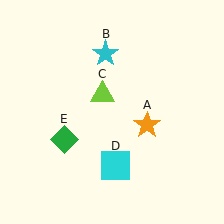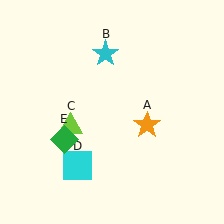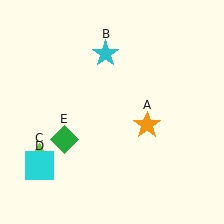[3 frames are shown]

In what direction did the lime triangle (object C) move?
The lime triangle (object C) moved down and to the left.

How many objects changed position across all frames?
2 objects changed position: lime triangle (object C), cyan square (object D).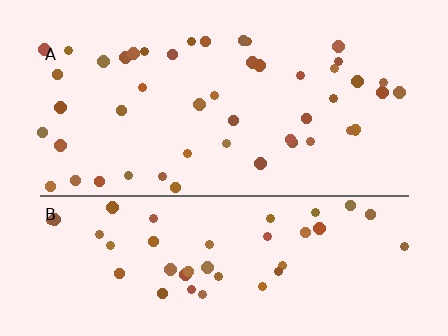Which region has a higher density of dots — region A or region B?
A (the top).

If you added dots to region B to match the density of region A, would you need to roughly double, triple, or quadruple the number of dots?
Approximately double.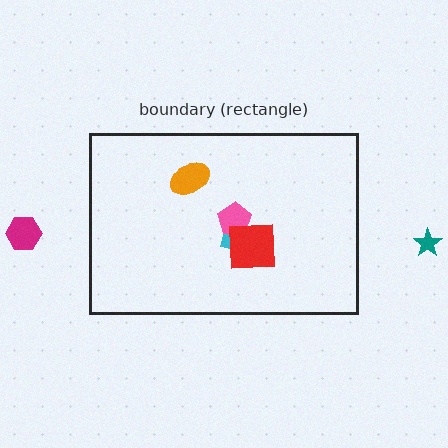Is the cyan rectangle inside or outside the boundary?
Inside.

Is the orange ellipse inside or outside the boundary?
Inside.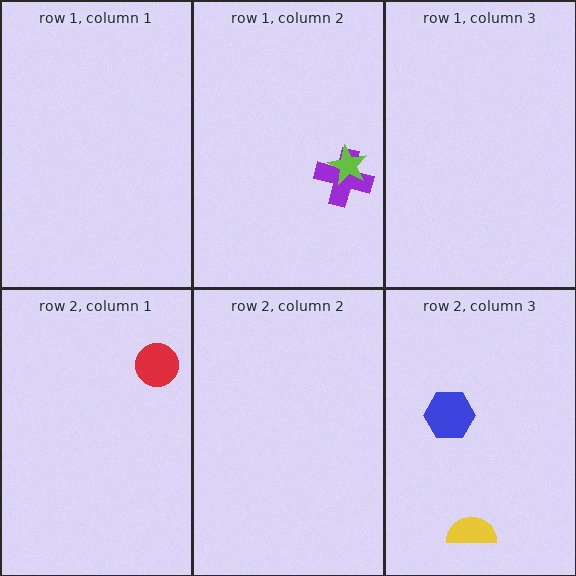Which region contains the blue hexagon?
The row 2, column 3 region.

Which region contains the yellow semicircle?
The row 2, column 3 region.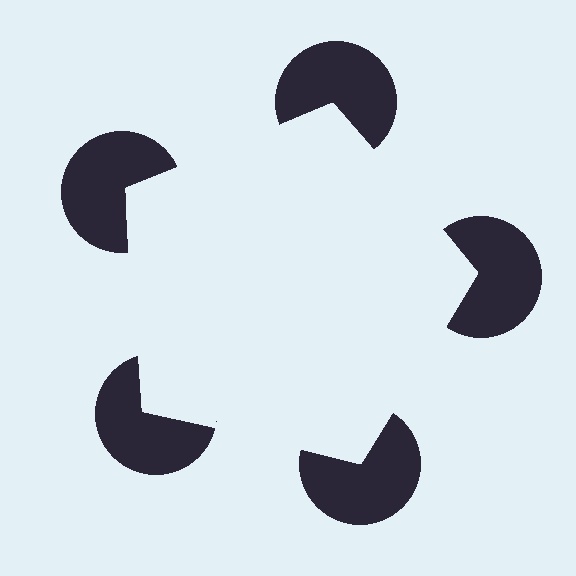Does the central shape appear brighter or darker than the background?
It typically appears slightly brighter than the background, even though no actual brightness change is drawn.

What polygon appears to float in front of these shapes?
An illusory pentagon — its edges are inferred from the aligned wedge cuts in the pac-man discs, not physically drawn.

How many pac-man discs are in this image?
There are 5 — one at each vertex of the illusory pentagon.